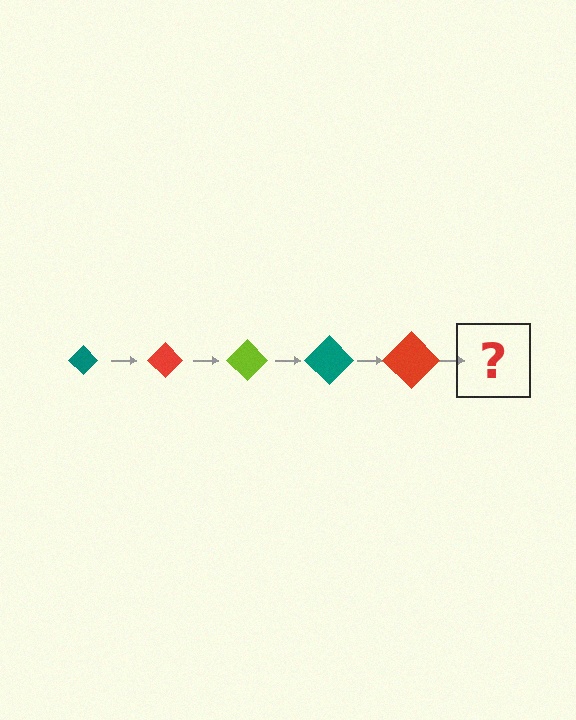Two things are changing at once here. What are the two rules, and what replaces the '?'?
The two rules are that the diamond grows larger each step and the color cycles through teal, red, and lime. The '?' should be a lime diamond, larger than the previous one.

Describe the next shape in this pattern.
It should be a lime diamond, larger than the previous one.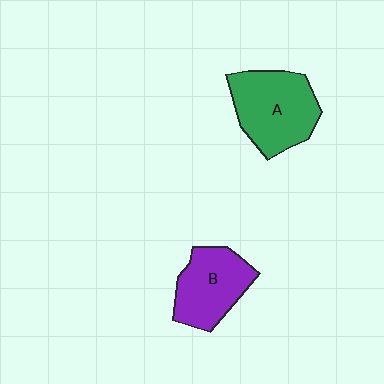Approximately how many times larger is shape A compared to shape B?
Approximately 1.2 times.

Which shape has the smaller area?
Shape B (purple).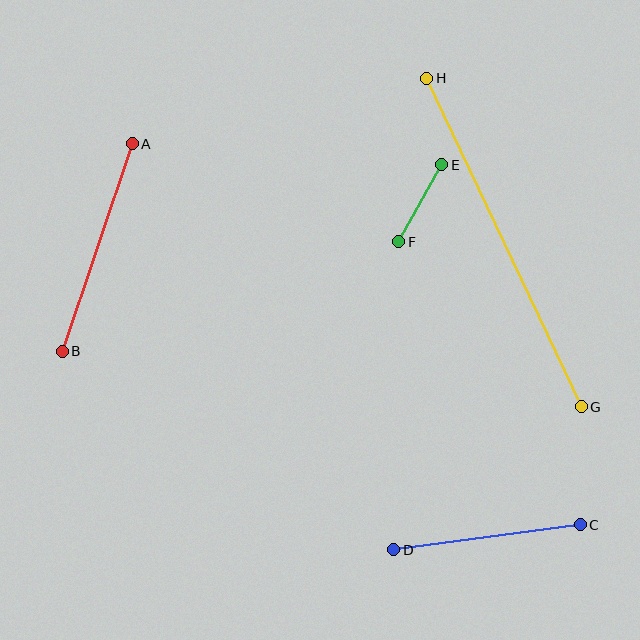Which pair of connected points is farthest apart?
Points G and H are farthest apart.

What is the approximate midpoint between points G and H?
The midpoint is at approximately (504, 242) pixels.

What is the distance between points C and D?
The distance is approximately 188 pixels.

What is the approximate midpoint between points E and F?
The midpoint is at approximately (420, 203) pixels.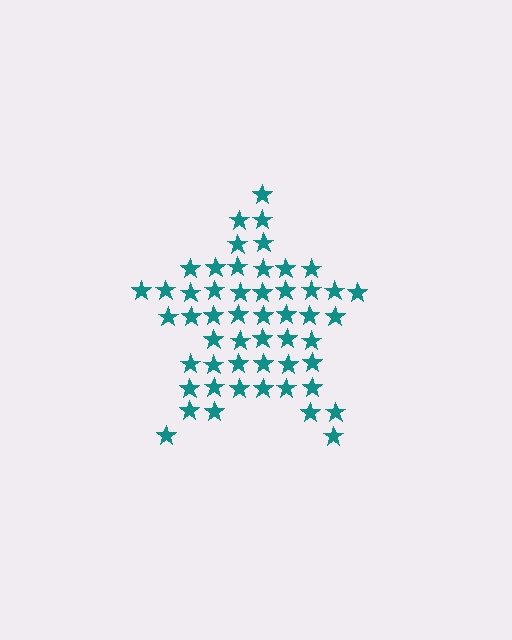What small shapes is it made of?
It is made of small stars.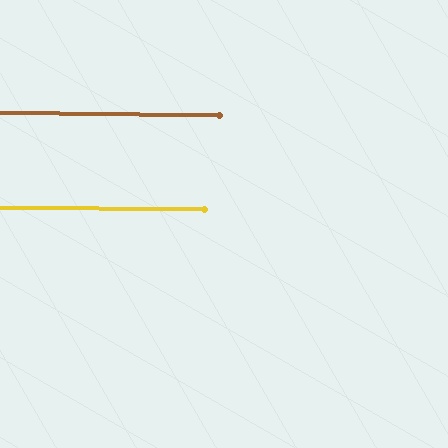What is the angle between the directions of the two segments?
Approximately 0 degrees.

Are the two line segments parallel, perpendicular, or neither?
Parallel — their directions differ by only 0.3°.